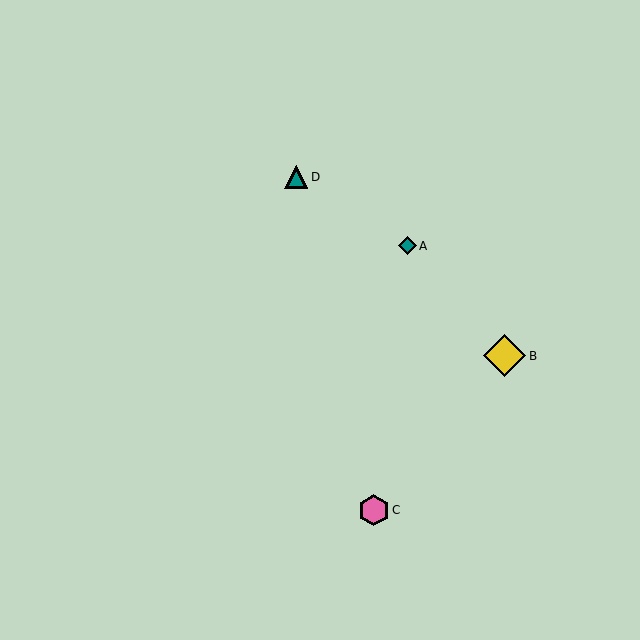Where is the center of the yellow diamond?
The center of the yellow diamond is at (505, 356).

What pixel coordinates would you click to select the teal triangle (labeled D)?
Click at (296, 177) to select the teal triangle D.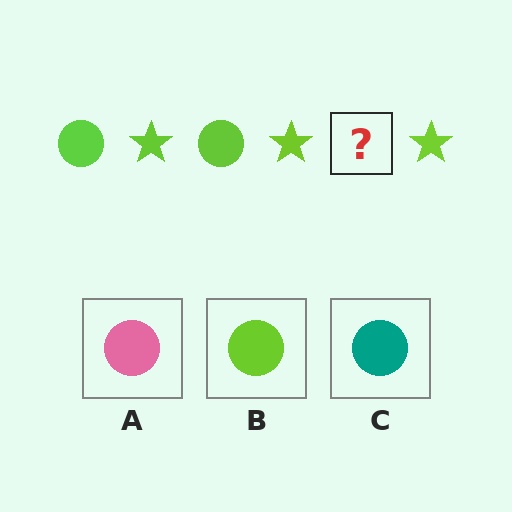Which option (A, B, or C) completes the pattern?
B.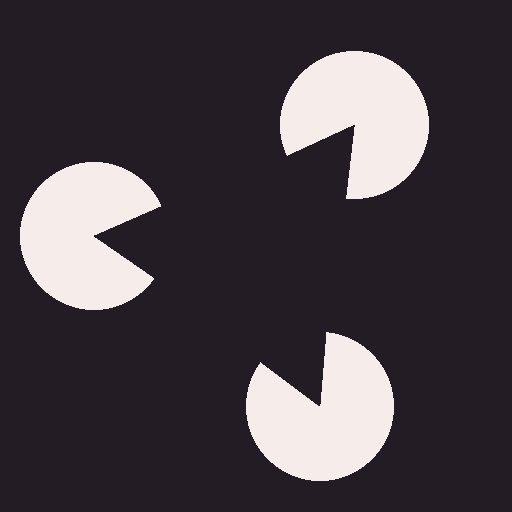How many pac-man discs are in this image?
There are 3 — one at each vertex of the illusory triangle.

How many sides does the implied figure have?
3 sides.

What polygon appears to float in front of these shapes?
An illusory triangle — its edges are inferred from the aligned wedge cuts in the pac-man discs, not physically drawn.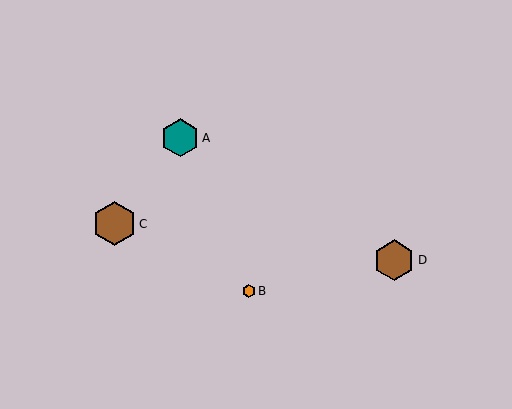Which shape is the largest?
The brown hexagon (labeled C) is the largest.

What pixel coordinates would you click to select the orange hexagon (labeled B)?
Click at (249, 291) to select the orange hexagon B.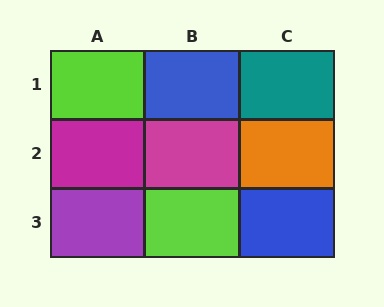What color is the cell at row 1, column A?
Lime.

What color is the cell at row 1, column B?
Blue.